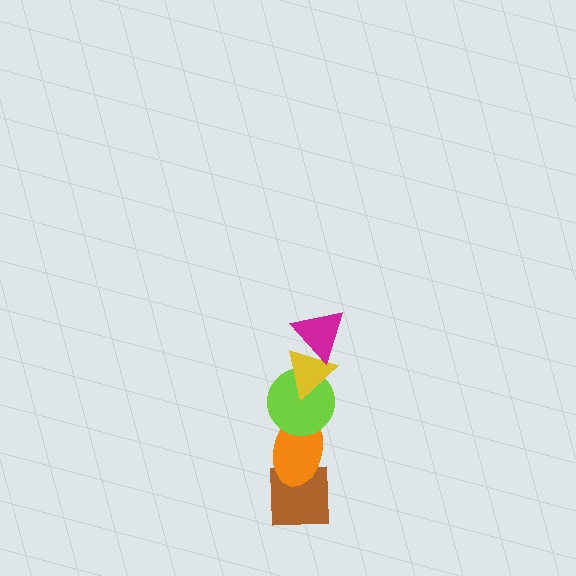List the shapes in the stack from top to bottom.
From top to bottom: the magenta triangle, the yellow triangle, the lime circle, the orange ellipse, the brown square.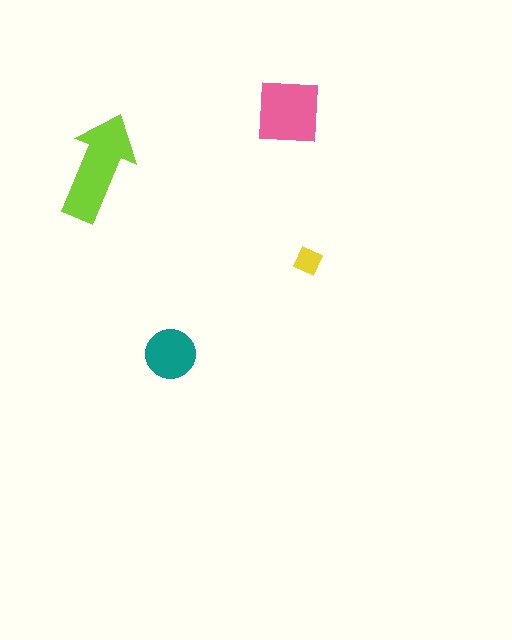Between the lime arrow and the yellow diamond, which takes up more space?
The lime arrow.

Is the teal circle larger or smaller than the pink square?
Smaller.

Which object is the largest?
The lime arrow.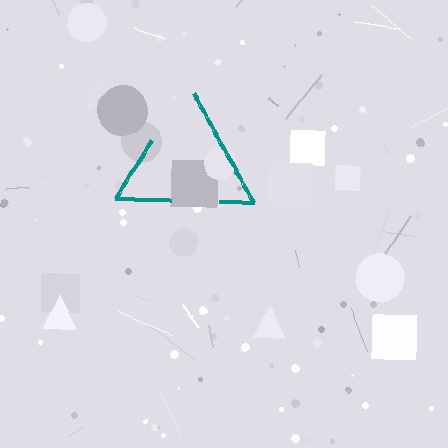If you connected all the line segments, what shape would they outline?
They would outline a triangle.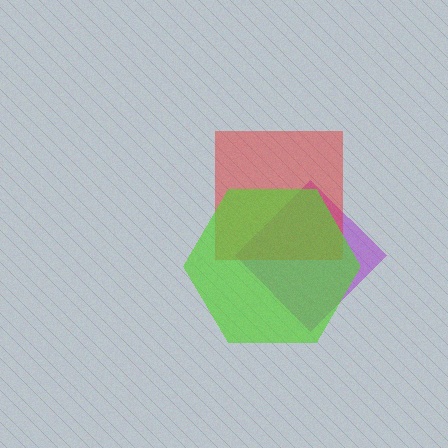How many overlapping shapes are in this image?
There are 3 overlapping shapes in the image.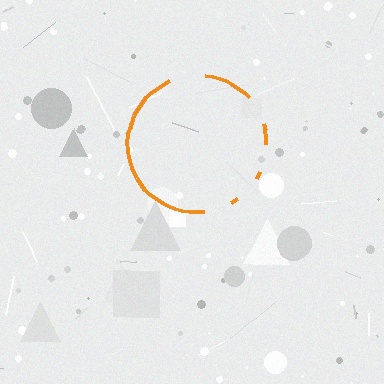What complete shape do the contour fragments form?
The contour fragments form a circle.